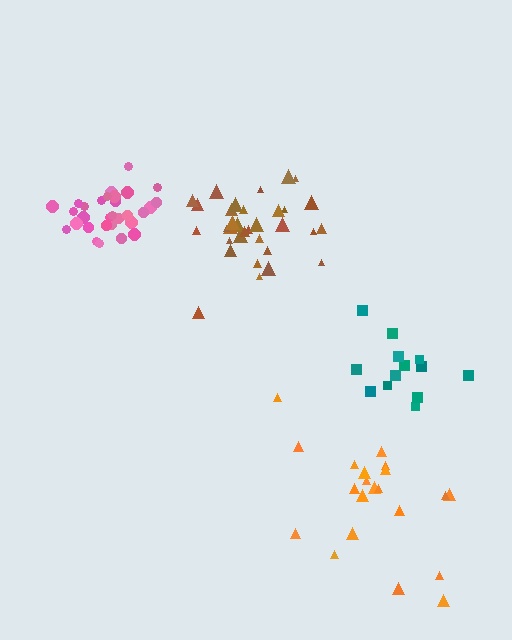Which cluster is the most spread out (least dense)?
Orange.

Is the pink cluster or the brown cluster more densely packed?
Pink.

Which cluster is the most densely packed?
Pink.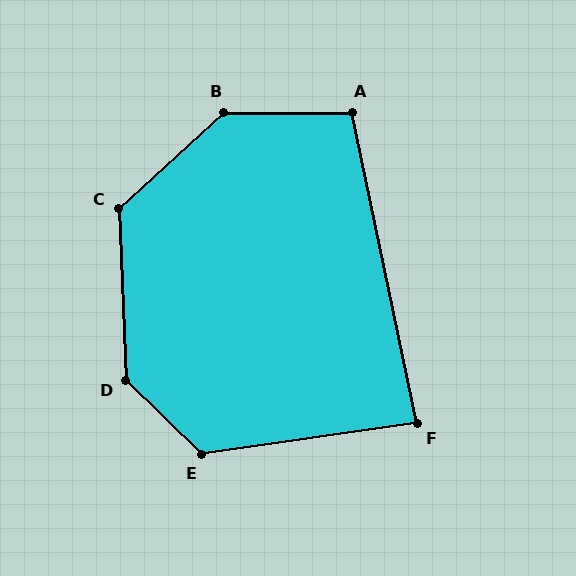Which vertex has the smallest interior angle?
F, at approximately 86 degrees.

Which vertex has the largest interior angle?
B, at approximately 137 degrees.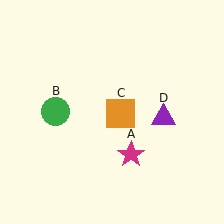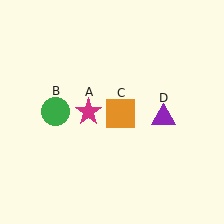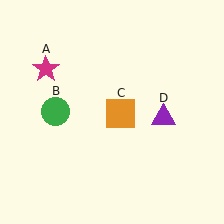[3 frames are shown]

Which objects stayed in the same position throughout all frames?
Green circle (object B) and orange square (object C) and purple triangle (object D) remained stationary.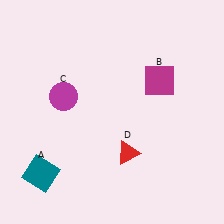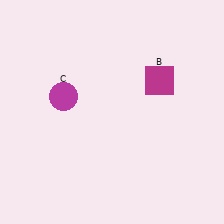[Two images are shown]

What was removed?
The red triangle (D), the teal square (A) were removed in Image 2.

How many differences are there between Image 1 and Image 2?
There are 2 differences between the two images.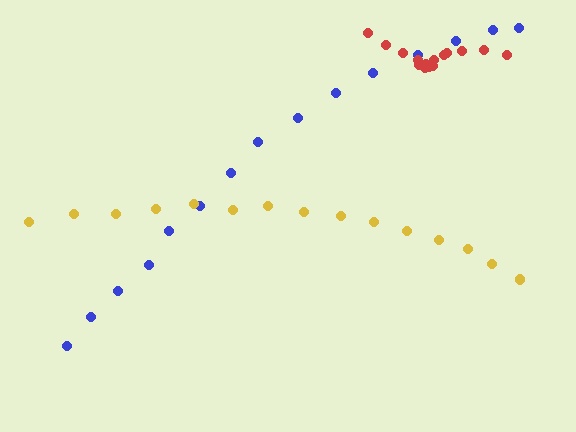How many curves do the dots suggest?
There are 3 distinct paths.